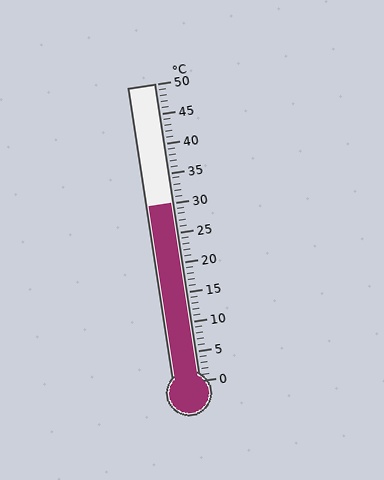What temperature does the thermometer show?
The thermometer shows approximately 30°C.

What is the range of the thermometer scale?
The thermometer scale ranges from 0°C to 50°C.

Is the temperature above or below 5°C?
The temperature is above 5°C.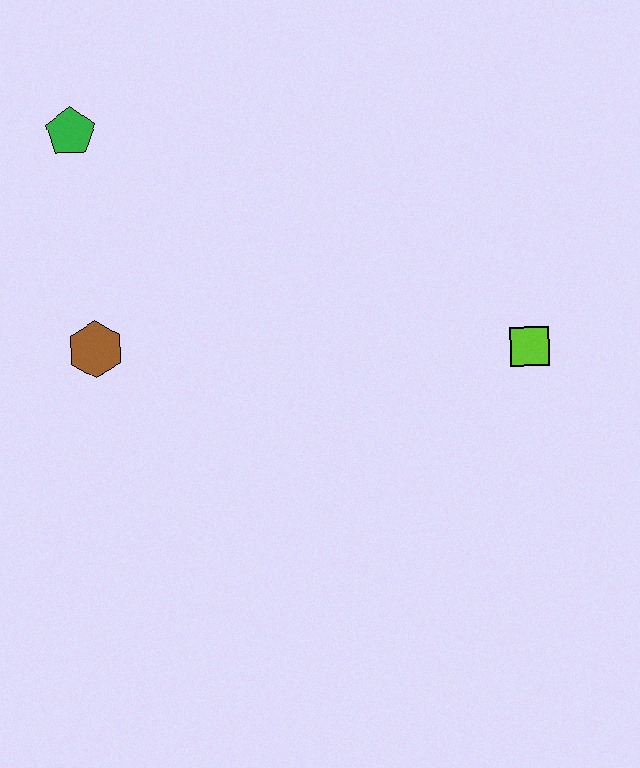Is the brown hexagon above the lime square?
Yes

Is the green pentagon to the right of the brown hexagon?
No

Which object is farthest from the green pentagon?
The lime square is farthest from the green pentagon.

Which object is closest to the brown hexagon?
The green pentagon is closest to the brown hexagon.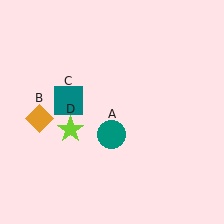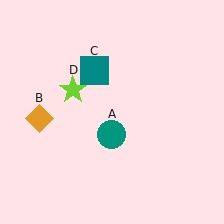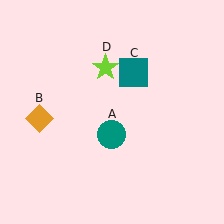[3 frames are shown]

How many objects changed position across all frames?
2 objects changed position: teal square (object C), lime star (object D).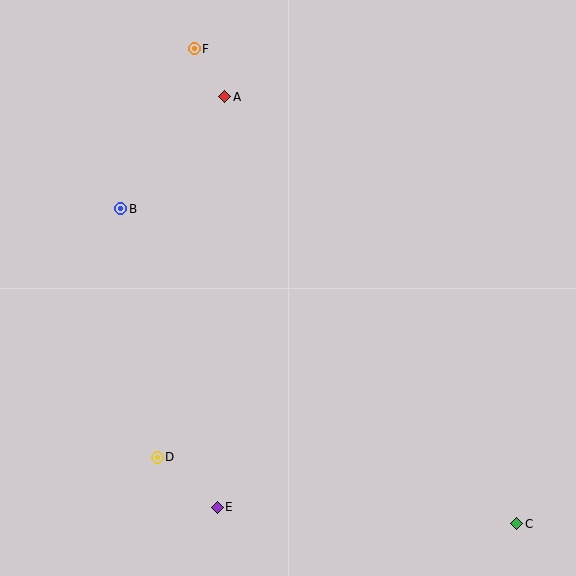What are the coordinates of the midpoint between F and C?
The midpoint between F and C is at (356, 286).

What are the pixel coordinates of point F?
Point F is at (194, 49).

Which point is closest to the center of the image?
Point B at (121, 209) is closest to the center.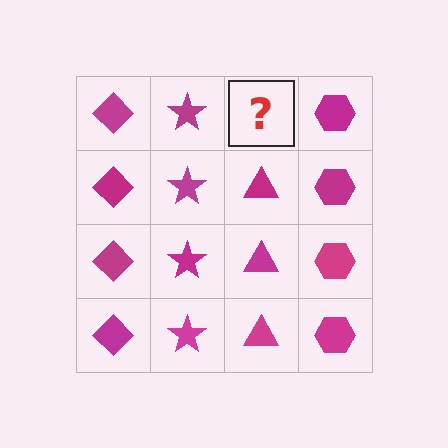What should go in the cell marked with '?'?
The missing cell should contain a magenta triangle.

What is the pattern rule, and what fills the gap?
The rule is that each column has a consistent shape. The gap should be filled with a magenta triangle.